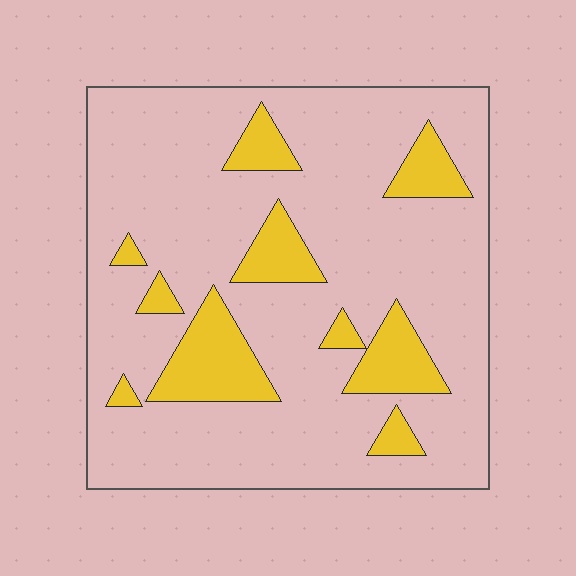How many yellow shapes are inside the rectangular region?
10.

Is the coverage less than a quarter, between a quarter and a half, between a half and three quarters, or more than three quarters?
Less than a quarter.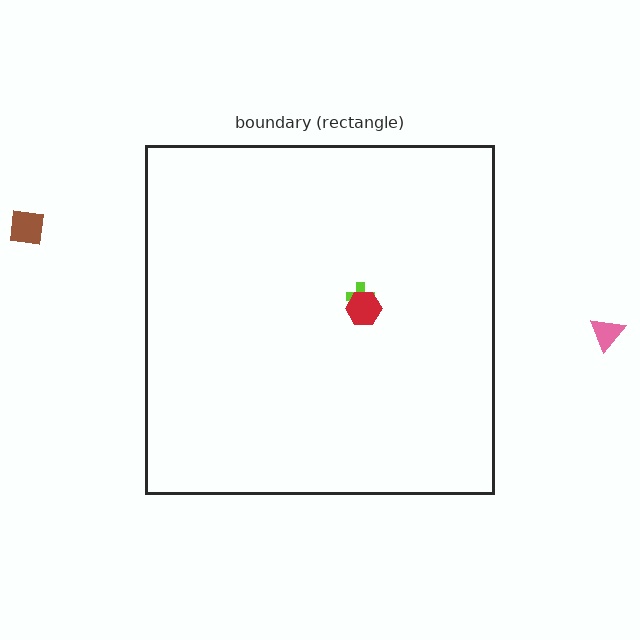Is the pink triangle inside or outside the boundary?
Outside.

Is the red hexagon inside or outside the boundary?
Inside.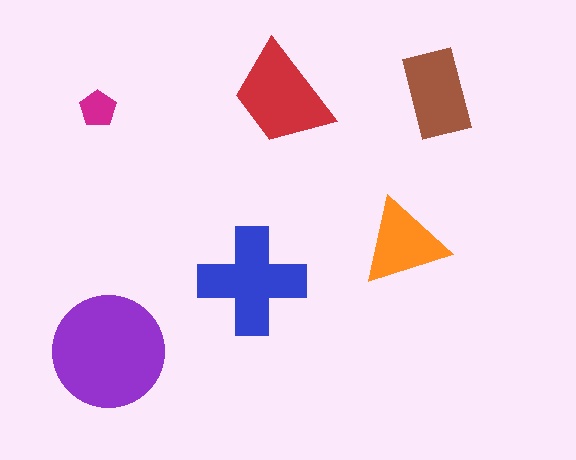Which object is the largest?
The purple circle.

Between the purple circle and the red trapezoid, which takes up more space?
The purple circle.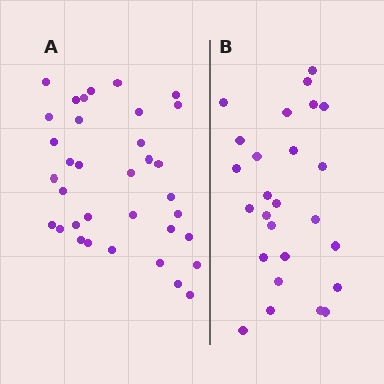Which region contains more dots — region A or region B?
Region A (the left region) has more dots.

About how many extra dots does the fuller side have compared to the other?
Region A has roughly 8 or so more dots than region B.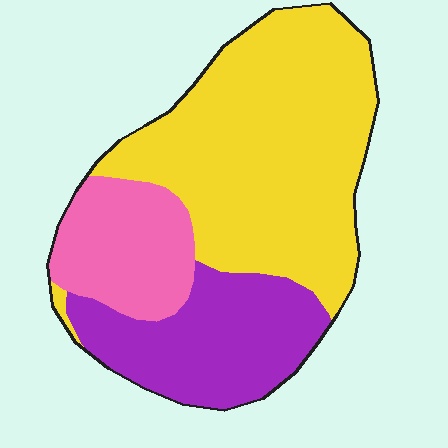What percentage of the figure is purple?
Purple takes up about one quarter (1/4) of the figure.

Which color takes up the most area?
Yellow, at roughly 55%.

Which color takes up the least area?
Pink, at roughly 20%.